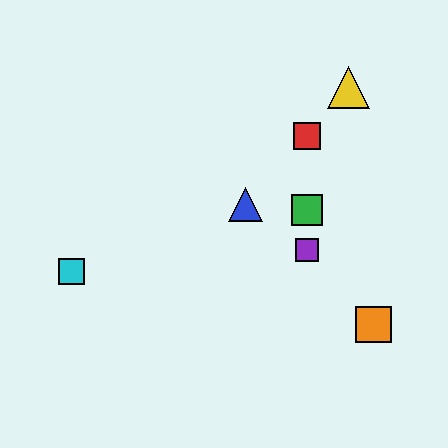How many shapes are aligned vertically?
3 shapes (the red square, the green square, the purple square) are aligned vertically.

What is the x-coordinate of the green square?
The green square is at x≈307.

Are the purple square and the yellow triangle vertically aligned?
No, the purple square is at x≈307 and the yellow triangle is at x≈348.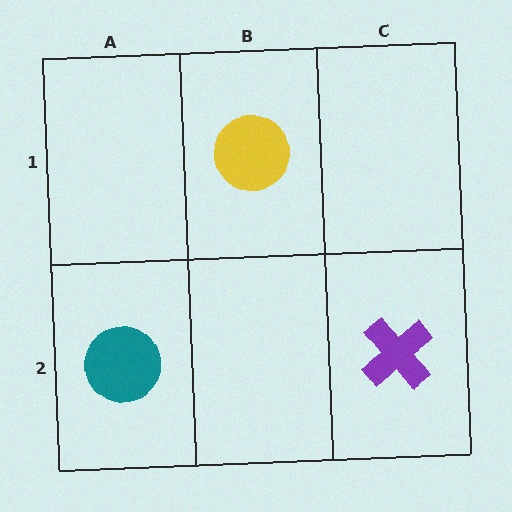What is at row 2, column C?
A purple cross.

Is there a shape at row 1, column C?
No, that cell is empty.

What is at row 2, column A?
A teal circle.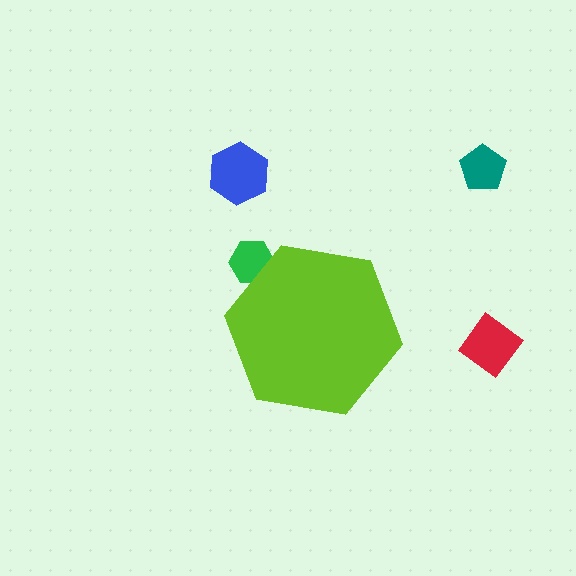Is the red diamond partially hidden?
No, the red diamond is fully visible.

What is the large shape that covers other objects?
A lime hexagon.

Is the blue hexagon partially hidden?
No, the blue hexagon is fully visible.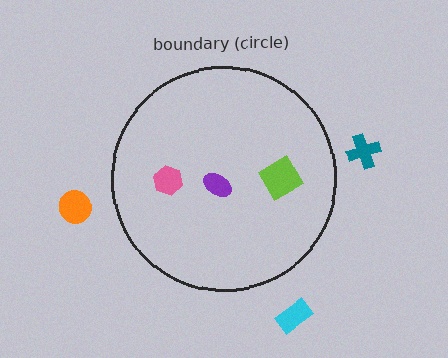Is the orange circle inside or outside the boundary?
Outside.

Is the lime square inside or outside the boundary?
Inside.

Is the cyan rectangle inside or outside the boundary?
Outside.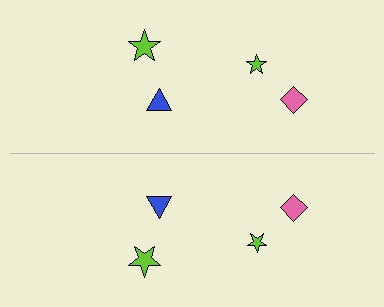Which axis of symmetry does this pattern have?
The pattern has a horizontal axis of symmetry running through the center of the image.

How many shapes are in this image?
There are 8 shapes in this image.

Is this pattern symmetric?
Yes, this pattern has bilateral (reflection) symmetry.